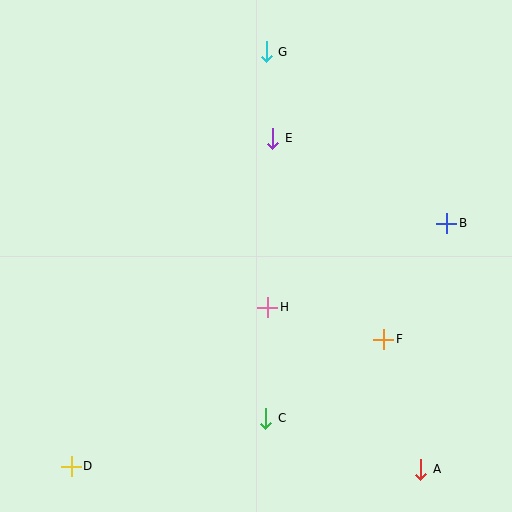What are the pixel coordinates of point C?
Point C is at (265, 418).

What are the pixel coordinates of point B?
Point B is at (447, 223).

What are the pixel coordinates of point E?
Point E is at (273, 138).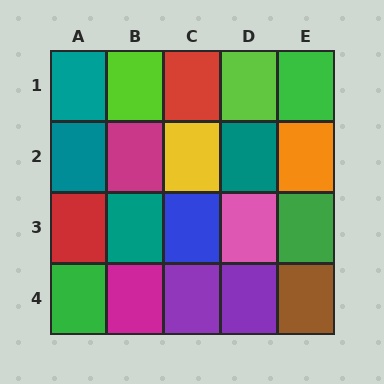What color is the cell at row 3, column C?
Blue.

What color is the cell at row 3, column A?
Red.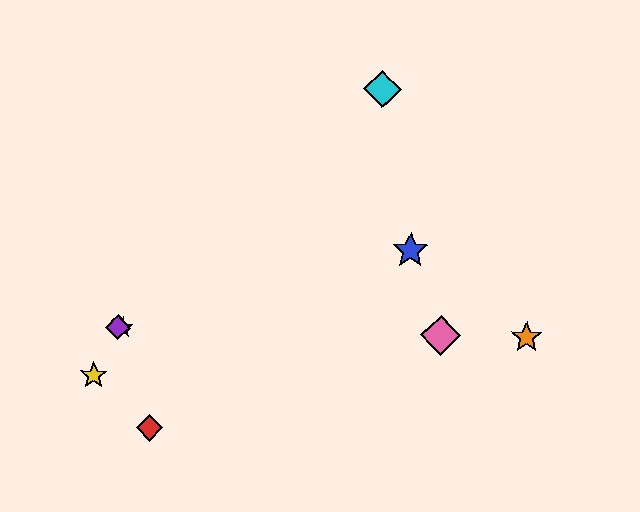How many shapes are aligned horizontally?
4 shapes (the green star, the purple diamond, the orange star, the pink diamond) are aligned horizontally.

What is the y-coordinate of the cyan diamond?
The cyan diamond is at y≈89.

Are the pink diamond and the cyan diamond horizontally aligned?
No, the pink diamond is at y≈335 and the cyan diamond is at y≈89.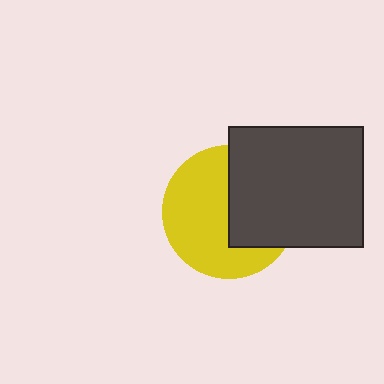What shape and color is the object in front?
The object in front is a dark gray rectangle.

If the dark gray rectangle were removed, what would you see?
You would see the complete yellow circle.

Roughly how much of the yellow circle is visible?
About half of it is visible (roughly 58%).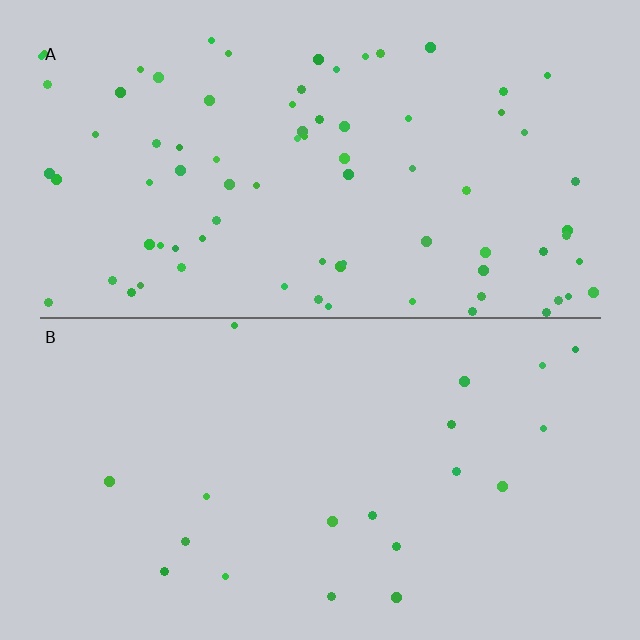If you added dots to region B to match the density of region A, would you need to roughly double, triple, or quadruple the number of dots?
Approximately quadruple.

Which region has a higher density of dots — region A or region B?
A (the top).